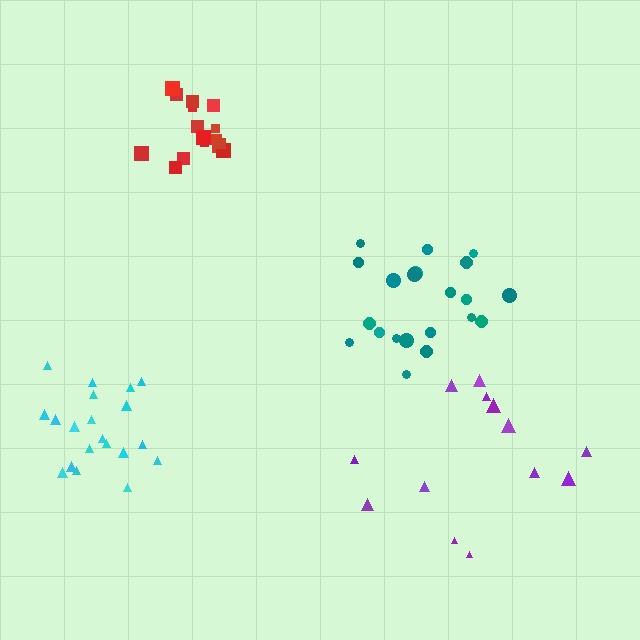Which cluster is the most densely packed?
Red.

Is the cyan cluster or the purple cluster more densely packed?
Cyan.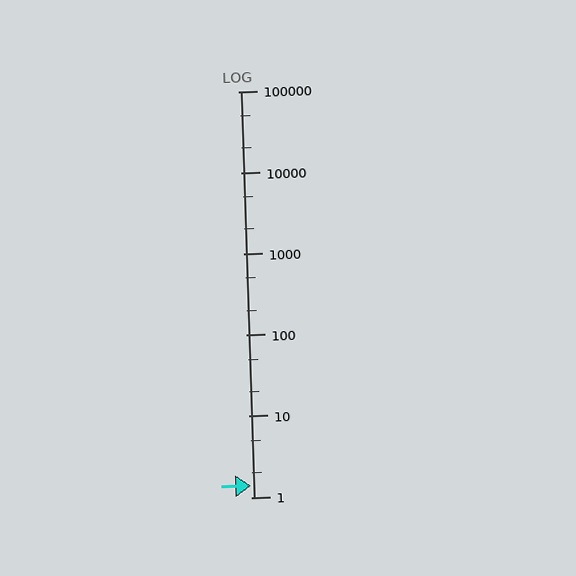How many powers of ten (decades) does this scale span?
The scale spans 5 decades, from 1 to 100000.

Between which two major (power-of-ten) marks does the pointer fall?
The pointer is between 1 and 10.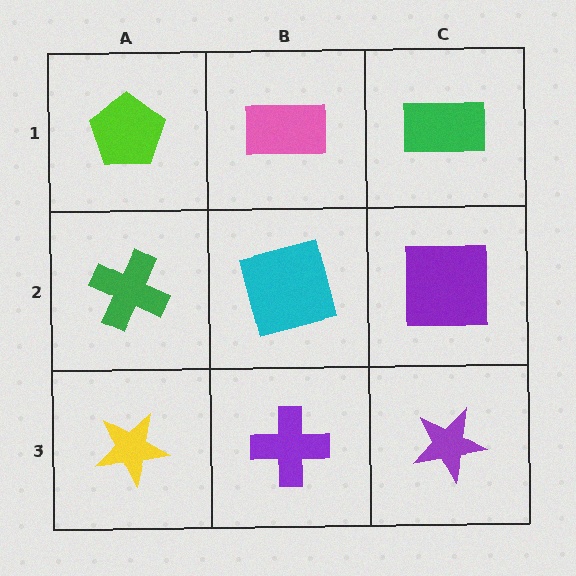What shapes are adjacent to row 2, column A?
A lime pentagon (row 1, column A), a yellow star (row 3, column A), a cyan square (row 2, column B).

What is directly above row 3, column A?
A green cross.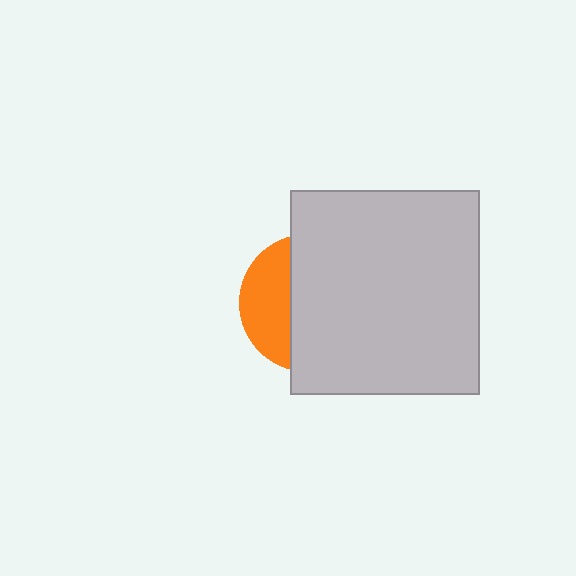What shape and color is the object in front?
The object in front is a light gray rectangle.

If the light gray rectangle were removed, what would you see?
You would see the complete orange circle.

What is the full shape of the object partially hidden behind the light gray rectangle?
The partially hidden object is an orange circle.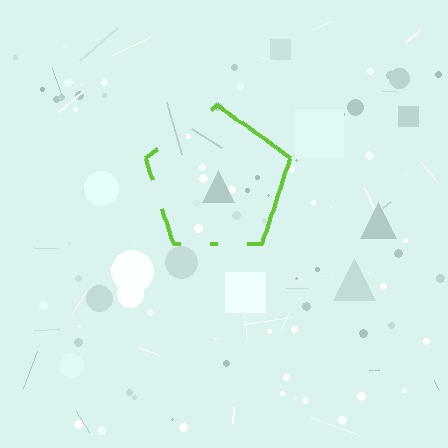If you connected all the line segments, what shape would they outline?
They would outline a pentagon.